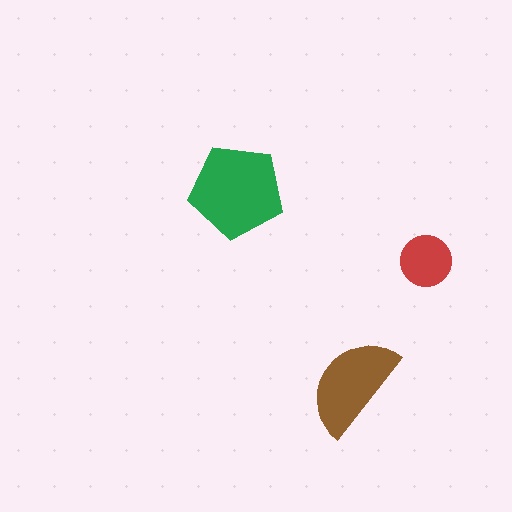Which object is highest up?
The green pentagon is topmost.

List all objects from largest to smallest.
The green pentagon, the brown semicircle, the red circle.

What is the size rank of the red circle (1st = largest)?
3rd.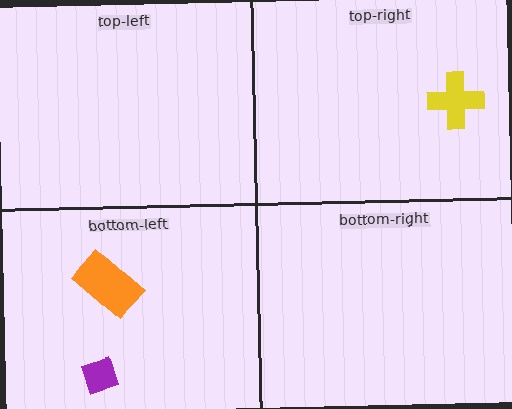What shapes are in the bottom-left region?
The purple diamond, the orange rectangle.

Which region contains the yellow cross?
The top-right region.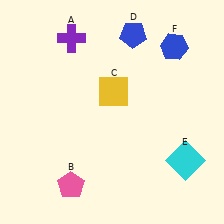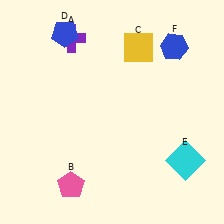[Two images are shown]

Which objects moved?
The objects that moved are: the yellow square (C), the blue pentagon (D).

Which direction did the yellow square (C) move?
The yellow square (C) moved up.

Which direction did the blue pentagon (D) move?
The blue pentagon (D) moved left.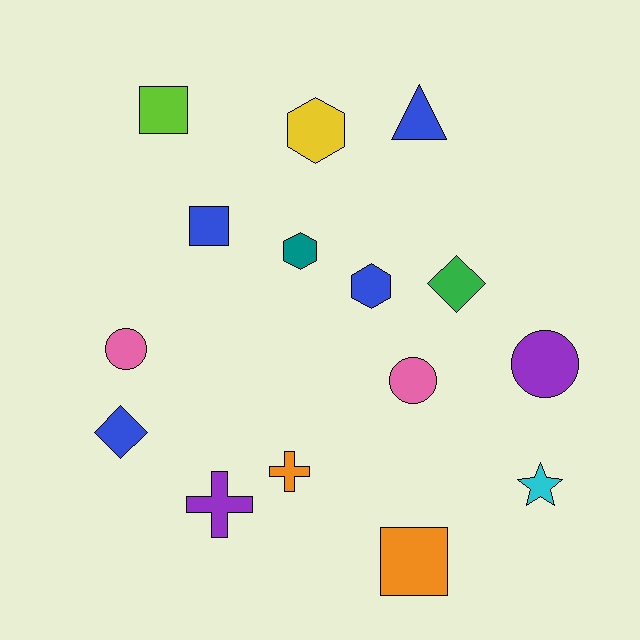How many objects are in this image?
There are 15 objects.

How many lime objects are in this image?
There is 1 lime object.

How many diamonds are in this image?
There are 2 diamonds.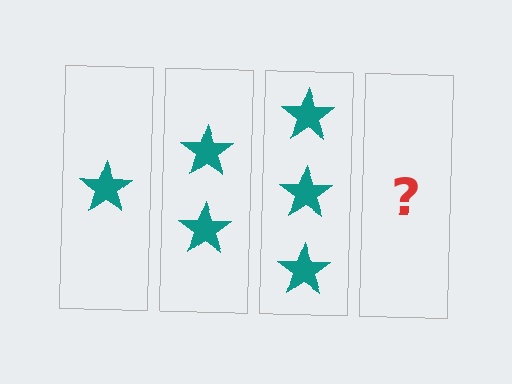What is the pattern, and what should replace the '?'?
The pattern is that each step adds one more star. The '?' should be 4 stars.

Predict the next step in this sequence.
The next step is 4 stars.